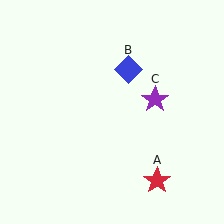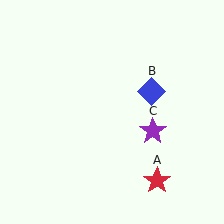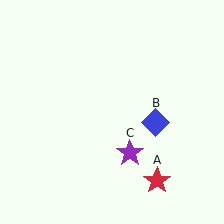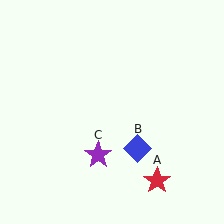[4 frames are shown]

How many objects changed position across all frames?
2 objects changed position: blue diamond (object B), purple star (object C).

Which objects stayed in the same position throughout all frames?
Red star (object A) remained stationary.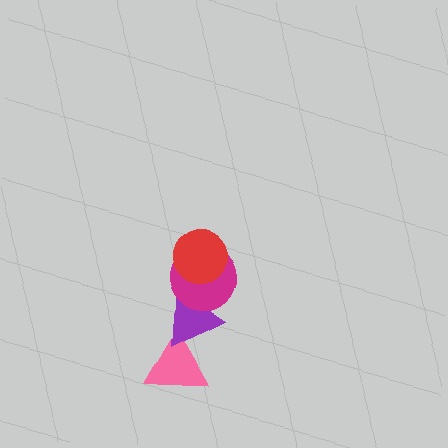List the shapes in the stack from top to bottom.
From top to bottom: the red circle, the magenta circle, the purple triangle, the pink triangle.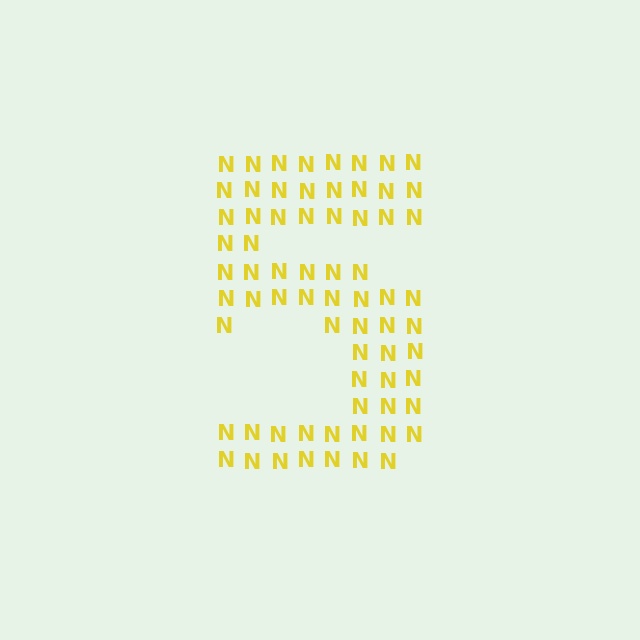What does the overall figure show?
The overall figure shows the digit 5.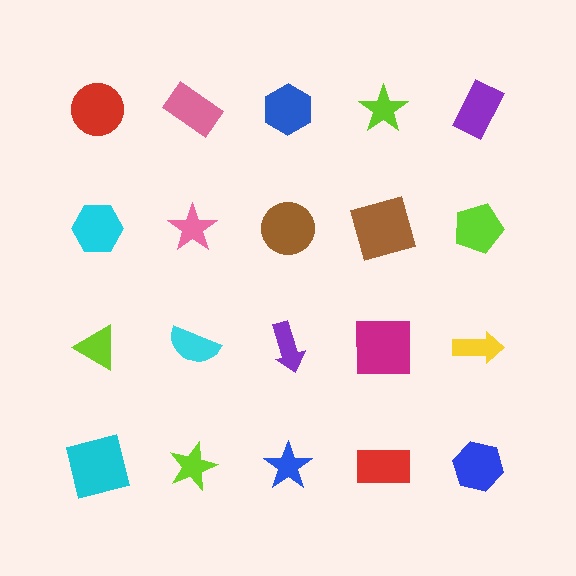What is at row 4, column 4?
A red rectangle.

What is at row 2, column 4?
A brown square.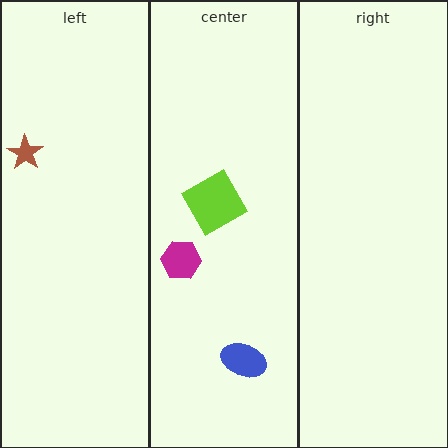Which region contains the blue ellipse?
The center region.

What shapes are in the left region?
The brown star.